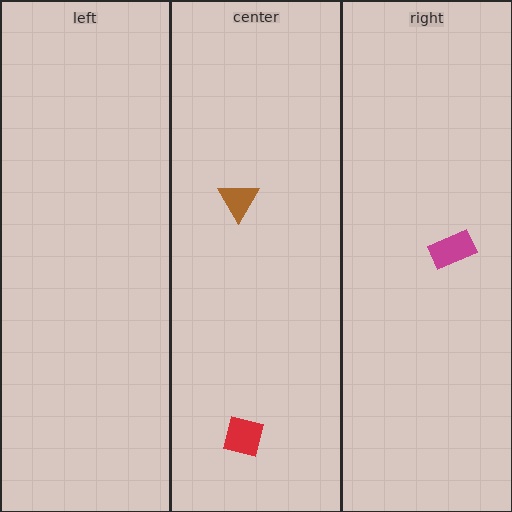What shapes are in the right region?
The magenta rectangle.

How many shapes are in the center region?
2.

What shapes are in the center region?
The red square, the brown triangle.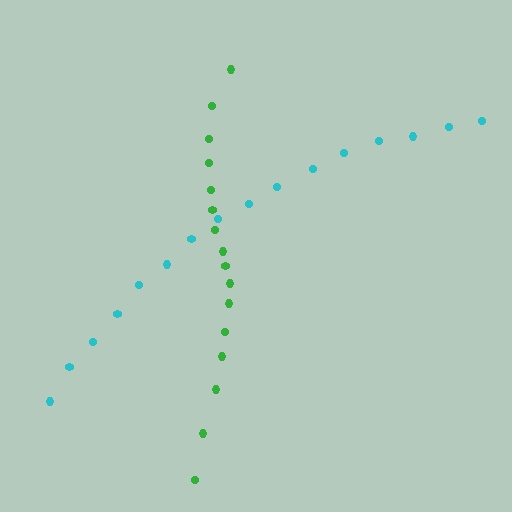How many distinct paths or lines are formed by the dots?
There are 2 distinct paths.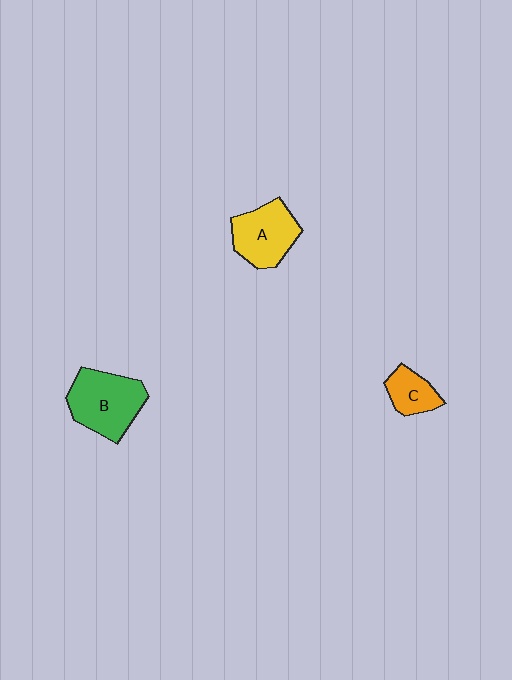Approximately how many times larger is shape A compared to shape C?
Approximately 1.8 times.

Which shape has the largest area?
Shape B (green).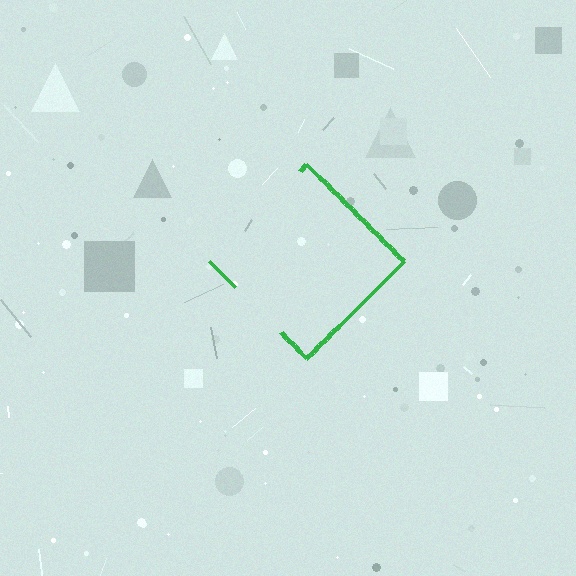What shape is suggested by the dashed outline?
The dashed outline suggests a diamond.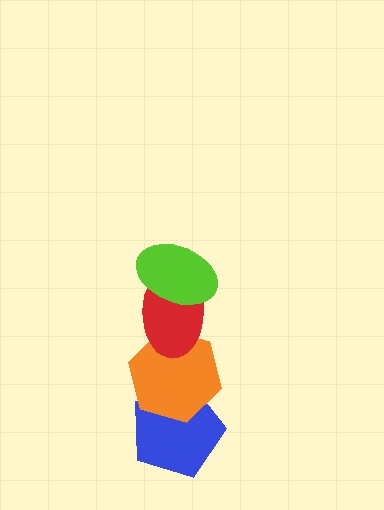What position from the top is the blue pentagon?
The blue pentagon is 4th from the top.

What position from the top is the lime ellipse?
The lime ellipse is 1st from the top.